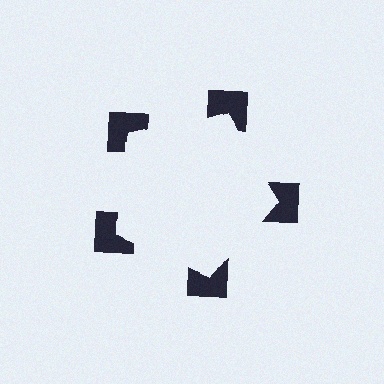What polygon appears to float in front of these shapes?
An illusory pentagon — its edges are inferred from the aligned wedge cuts in the notched squares, not physically drawn.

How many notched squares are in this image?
There are 5 — one at each vertex of the illusory pentagon.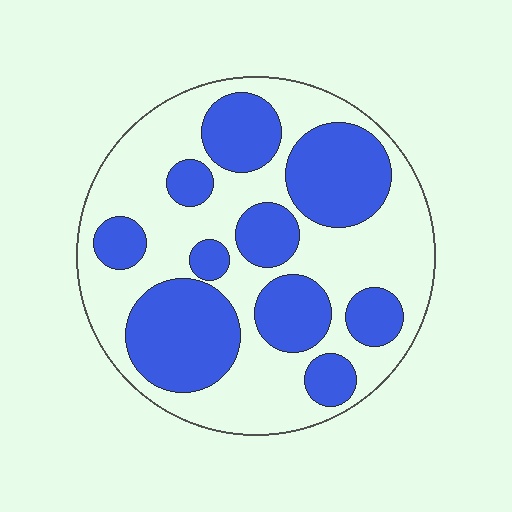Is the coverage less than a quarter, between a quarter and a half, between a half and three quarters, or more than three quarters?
Between a quarter and a half.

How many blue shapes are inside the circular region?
10.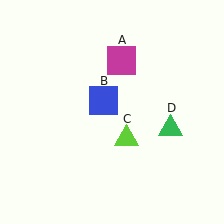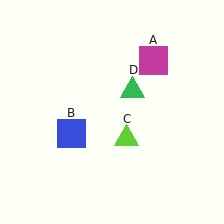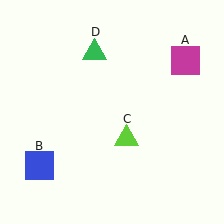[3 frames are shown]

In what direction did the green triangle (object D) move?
The green triangle (object D) moved up and to the left.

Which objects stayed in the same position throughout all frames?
Lime triangle (object C) remained stationary.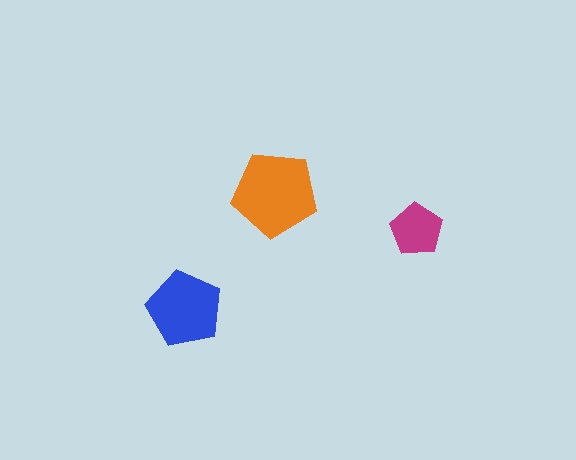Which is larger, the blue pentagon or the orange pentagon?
The orange one.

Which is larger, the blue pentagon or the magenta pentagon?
The blue one.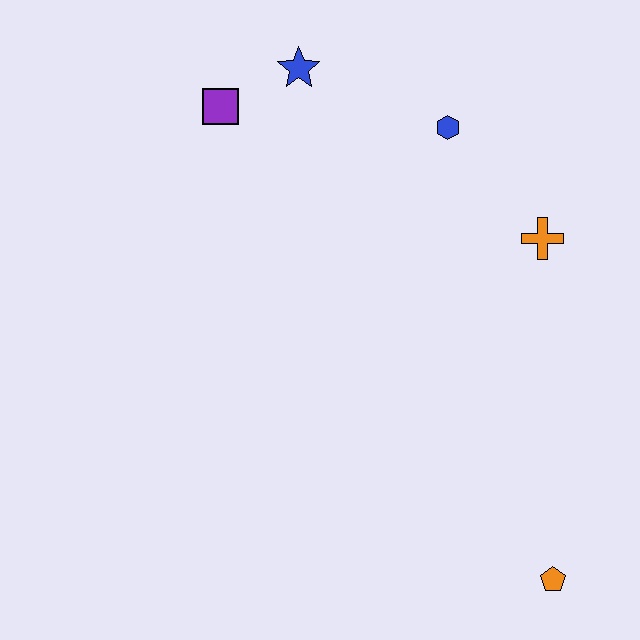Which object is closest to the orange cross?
The blue hexagon is closest to the orange cross.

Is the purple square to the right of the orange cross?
No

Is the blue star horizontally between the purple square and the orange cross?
Yes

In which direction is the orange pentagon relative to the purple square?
The orange pentagon is below the purple square.